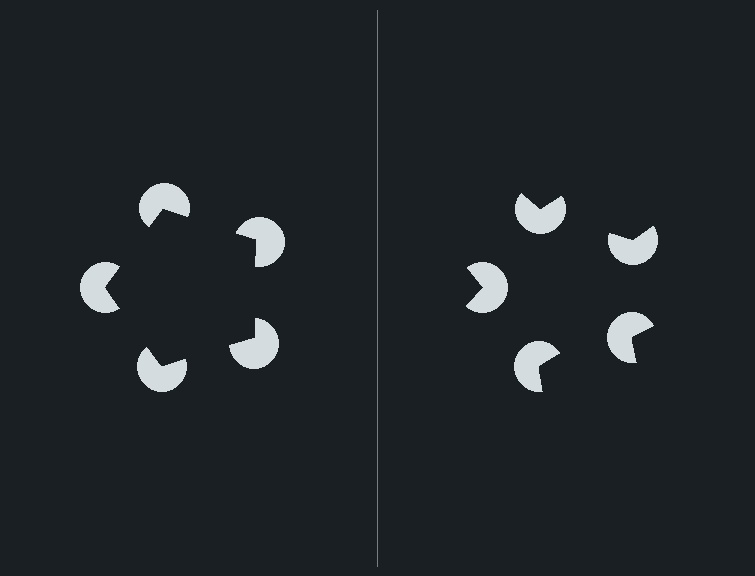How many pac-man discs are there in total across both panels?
10 — 5 on each side.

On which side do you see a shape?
An illusory pentagon appears on the left side. On the right side the wedge cuts are rotated, so no coherent shape forms.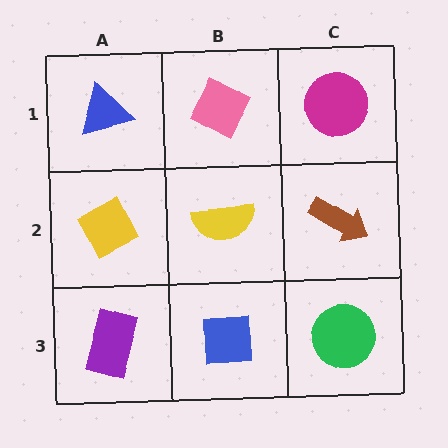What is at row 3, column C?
A green circle.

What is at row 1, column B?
A pink diamond.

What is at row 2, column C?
A brown arrow.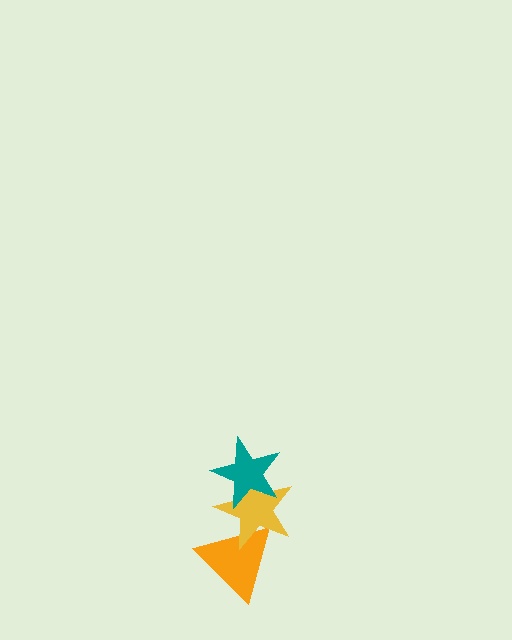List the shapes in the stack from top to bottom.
From top to bottom: the teal star, the yellow star, the orange triangle.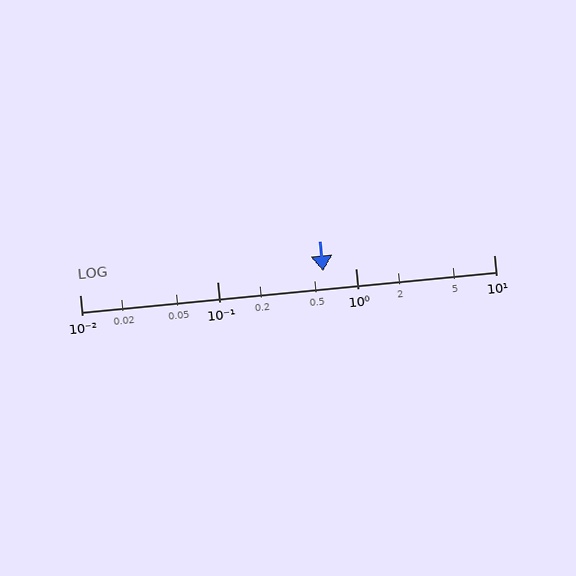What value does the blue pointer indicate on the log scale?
The pointer indicates approximately 0.58.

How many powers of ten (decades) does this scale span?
The scale spans 3 decades, from 0.01 to 10.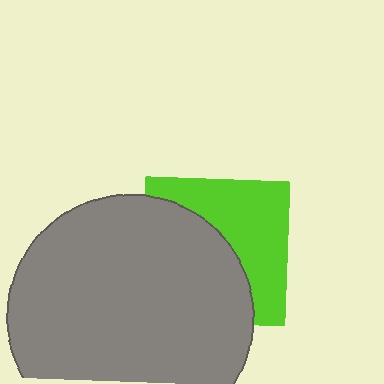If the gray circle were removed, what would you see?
You would see the complete lime square.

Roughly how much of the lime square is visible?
About half of it is visible (roughly 47%).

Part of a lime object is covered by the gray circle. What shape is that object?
It is a square.